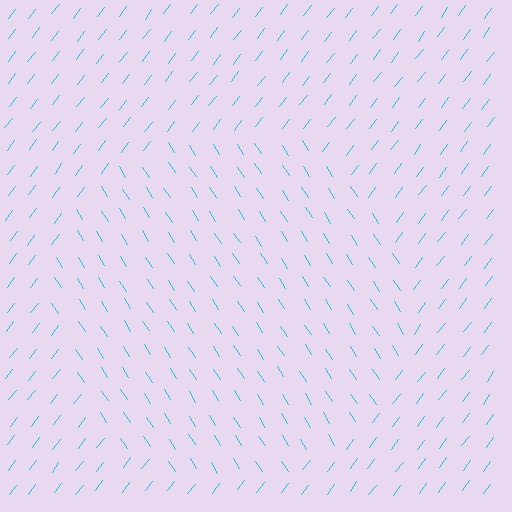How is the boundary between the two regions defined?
The boundary is defined purely by a change in line orientation (approximately 70 degrees difference). All lines are the same color and thickness.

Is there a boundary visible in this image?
Yes, there is a texture boundary formed by a change in line orientation.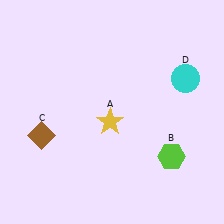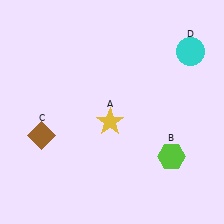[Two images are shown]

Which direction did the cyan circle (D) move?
The cyan circle (D) moved up.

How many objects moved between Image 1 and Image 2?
1 object moved between the two images.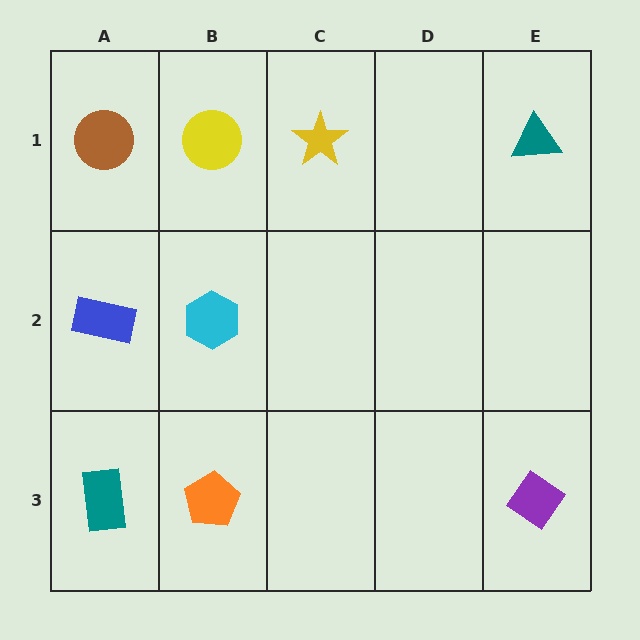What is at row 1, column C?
A yellow star.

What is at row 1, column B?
A yellow circle.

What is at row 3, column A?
A teal rectangle.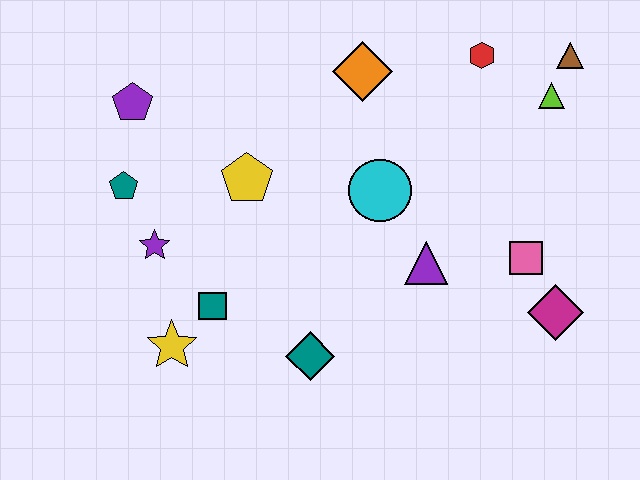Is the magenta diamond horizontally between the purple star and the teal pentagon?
No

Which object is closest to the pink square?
The magenta diamond is closest to the pink square.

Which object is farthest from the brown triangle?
The yellow star is farthest from the brown triangle.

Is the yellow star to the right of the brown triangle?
No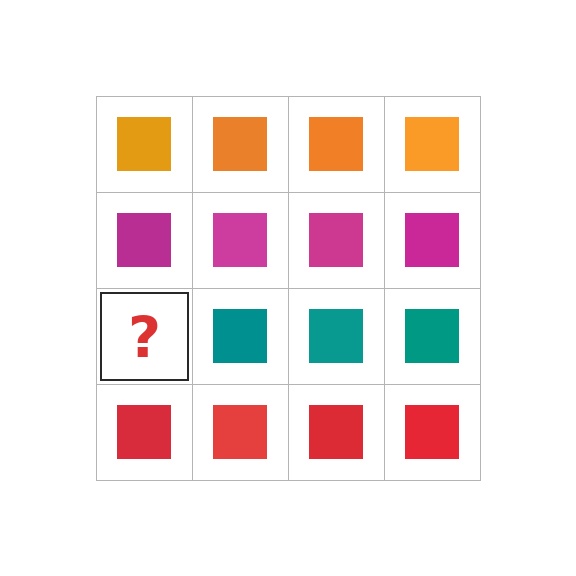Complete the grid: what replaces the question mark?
The question mark should be replaced with a teal square.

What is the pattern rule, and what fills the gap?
The rule is that each row has a consistent color. The gap should be filled with a teal square.